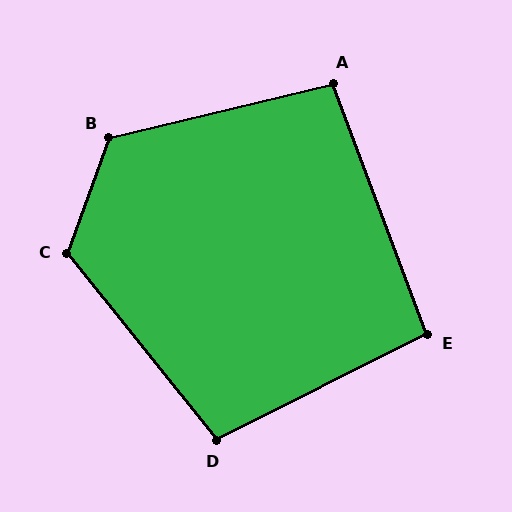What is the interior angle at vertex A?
Approximately 97 degrees (obtuse).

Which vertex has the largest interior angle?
B, at approximately 123 degrees.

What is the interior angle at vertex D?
Approximately 102 degrees (obtuse).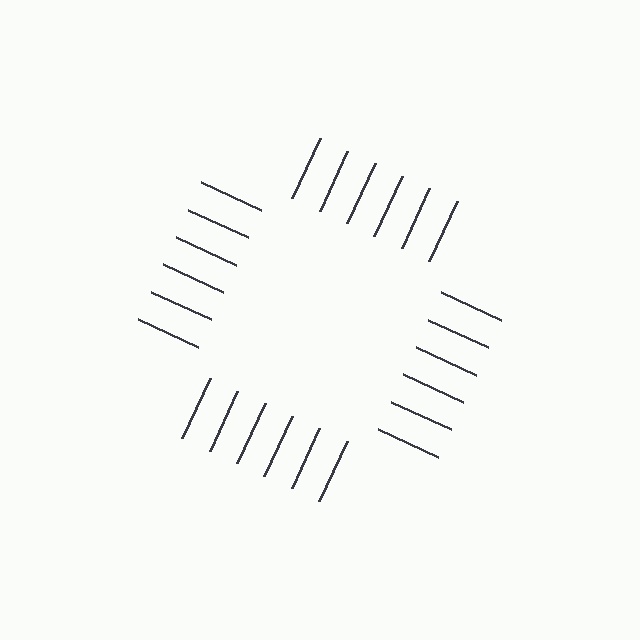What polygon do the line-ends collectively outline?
An illusory square — the line segments terminate on its edges but no continuous stroke is drawn.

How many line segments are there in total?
24 — 6 along each of the 4 edges.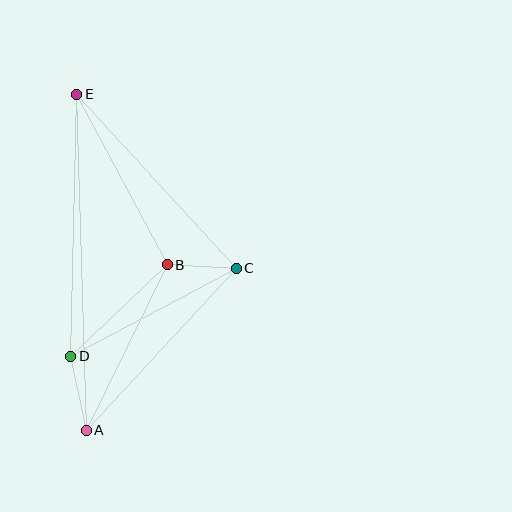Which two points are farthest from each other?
Points A and E are farthest from each other.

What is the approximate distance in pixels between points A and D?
The distance between A and D is approximately 75 pixels.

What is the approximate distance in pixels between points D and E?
The distance between D and E is approximately 262 pixels.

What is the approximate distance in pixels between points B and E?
The distance between B and E is approximately 193 pixels.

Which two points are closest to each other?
Points B and C are closest to each other.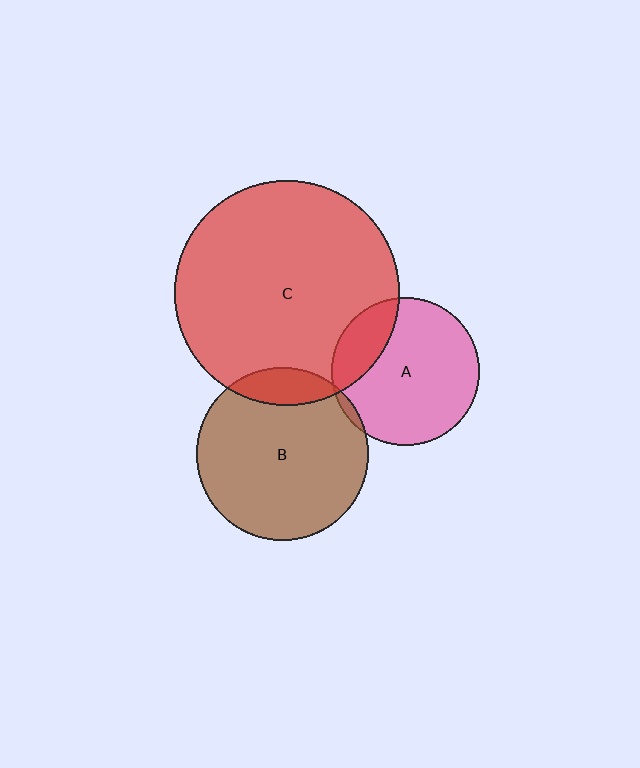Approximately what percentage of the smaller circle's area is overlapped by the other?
Approximately 20%.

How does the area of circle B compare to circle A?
Approximately 1.3 times.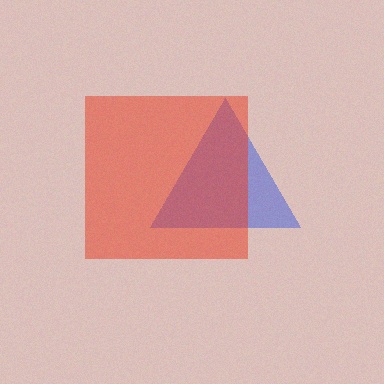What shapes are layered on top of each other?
The layered shapes are: a blue triangle, a red square.